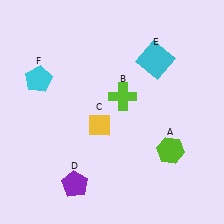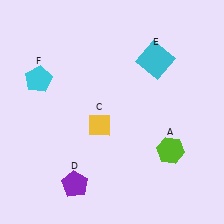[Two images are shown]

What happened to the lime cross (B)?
The lime cross (B) was removed in Image 2. It was in the top-right area of Image 1.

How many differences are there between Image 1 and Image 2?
There is 1 difference between the two images.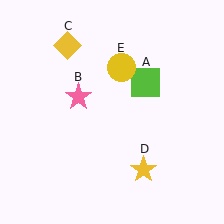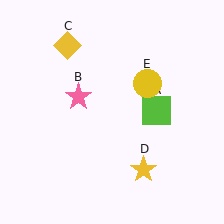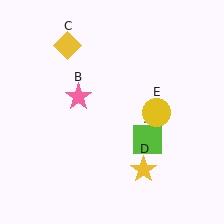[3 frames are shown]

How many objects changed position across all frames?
2 objects changed position: lime square (object A), yellow circle (object E).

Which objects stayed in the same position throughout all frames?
Pink star (object B) and yellow diamond (object C) and yellow star (object D) remained stationary.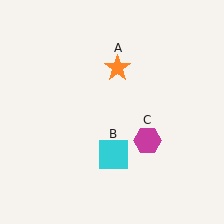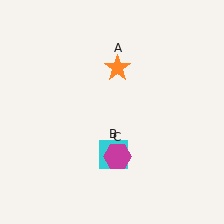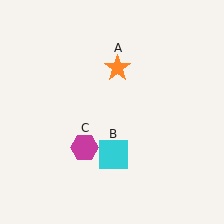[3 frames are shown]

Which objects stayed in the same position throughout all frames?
Orange star (object A) and cyan square (object B) remained stationary.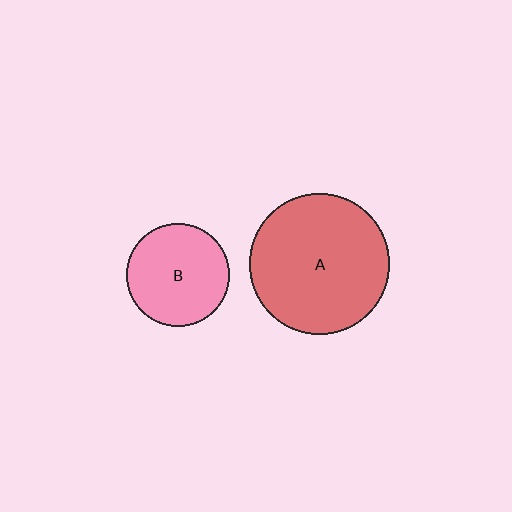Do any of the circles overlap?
No, none of the circles overlap.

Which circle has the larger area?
Circle A (red).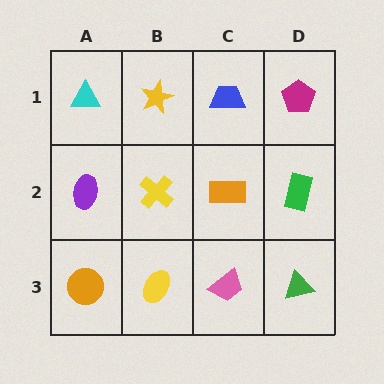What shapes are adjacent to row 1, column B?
A yellow cross (row 2, column B), a cyan triangle (row 1, column A), a blue trapezoid (row 1, column C).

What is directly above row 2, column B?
A yellow star.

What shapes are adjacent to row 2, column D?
A magenta pentagon (row 1, column D), a green triangle (row 3, column D), an orange rectangle (row 2, column C).